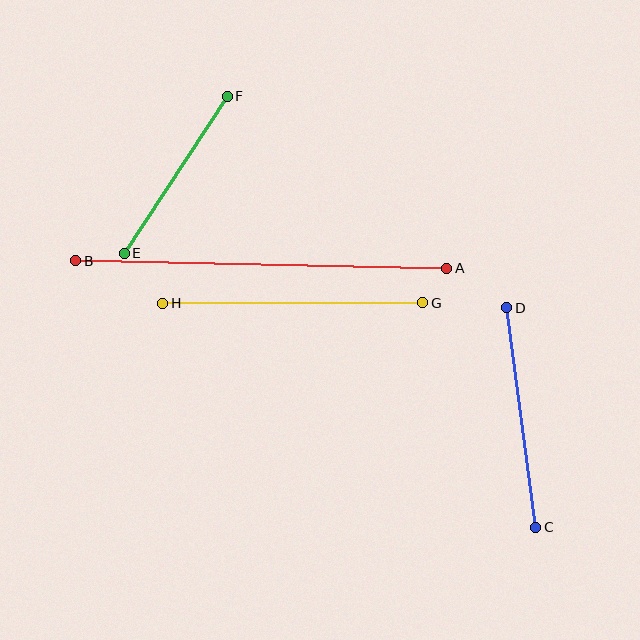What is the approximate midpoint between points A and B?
The midpoint is at approximately (261, 265) pixels.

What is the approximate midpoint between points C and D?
The midpoint is at approximately (521, 418) pixels.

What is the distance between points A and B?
The distance is approximately 371 pixels.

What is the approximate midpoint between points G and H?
The midpoint is at approximately (293, 303) pixels.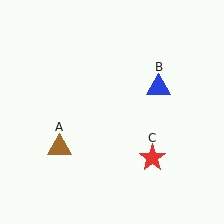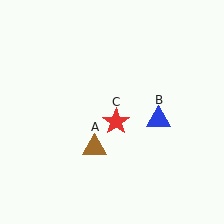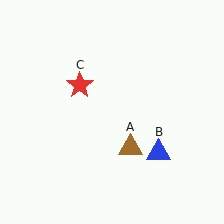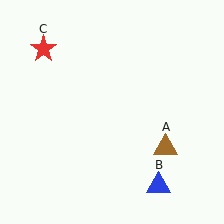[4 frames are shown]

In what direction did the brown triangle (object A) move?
The brown triangle (object A) moved right.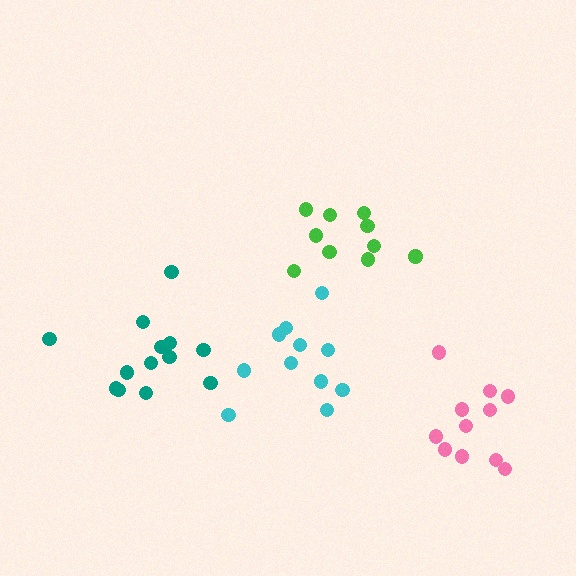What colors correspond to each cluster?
The clusters are colored: cyan, teal, pink, green.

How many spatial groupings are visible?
There are 4 spatial groupings.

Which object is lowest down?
The pink cluster is bottommost.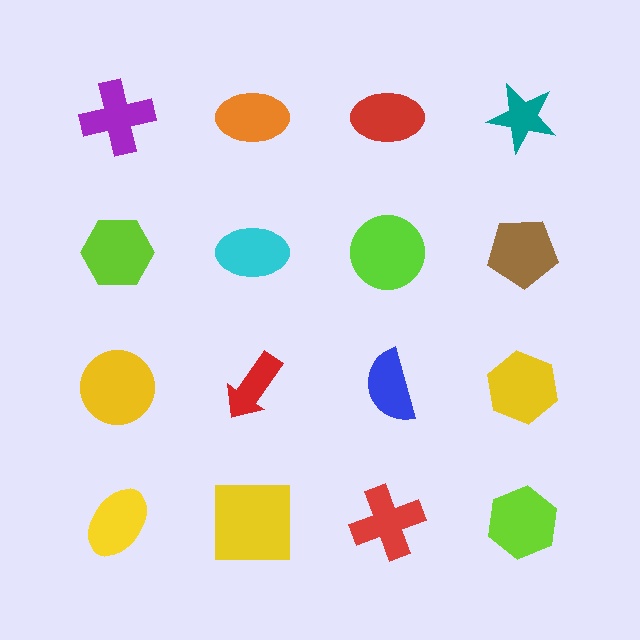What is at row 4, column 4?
A lime hexagon.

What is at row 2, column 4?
A brown pentagon.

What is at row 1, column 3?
A red ellipse.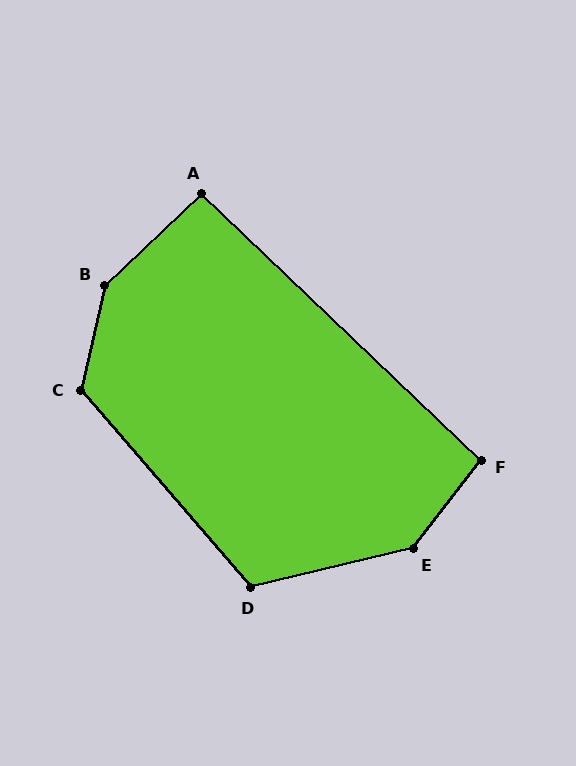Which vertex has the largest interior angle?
B, at approximately 146 degrees.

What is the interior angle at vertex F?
Approximately 96 degrees (obtuse).